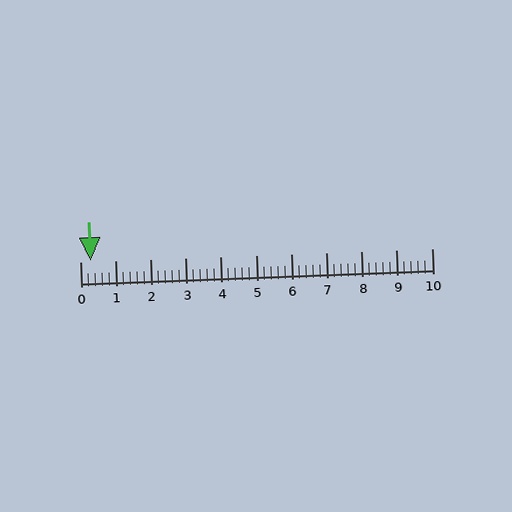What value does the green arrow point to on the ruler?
The green arrow points to approximately 0.3.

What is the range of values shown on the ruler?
The ruler shows values from 0 to 10.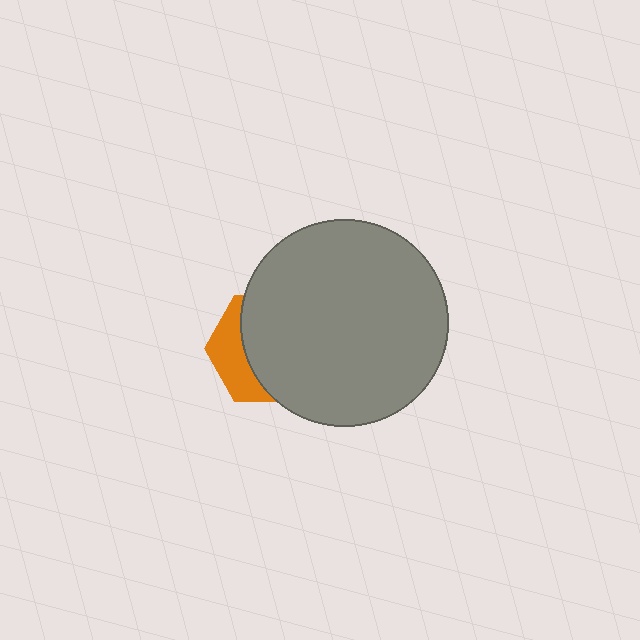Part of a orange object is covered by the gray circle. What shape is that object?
It is a hexagon.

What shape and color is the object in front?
The object in front is a gray circle.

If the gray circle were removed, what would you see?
You would see the complete orange hexagon.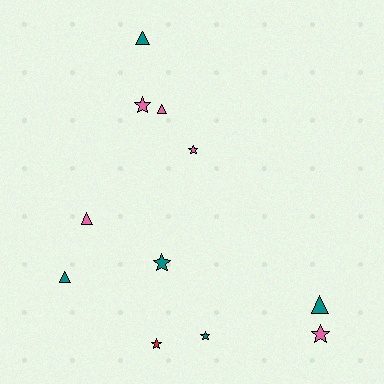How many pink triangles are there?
There are 2 pink triangles.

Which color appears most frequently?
Pink, with 5 objects.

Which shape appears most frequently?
Star, with 6 objects.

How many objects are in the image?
There are 11 objects.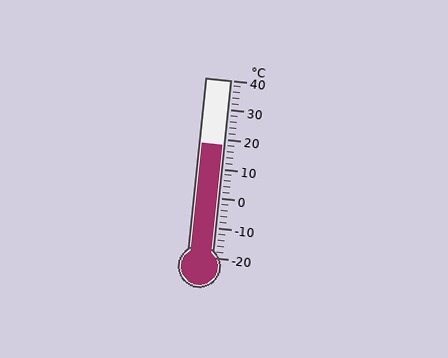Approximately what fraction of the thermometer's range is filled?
The thermometer is filled to approximately 65% of its range.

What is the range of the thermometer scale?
The thermometer scale ranges from -20°C to 40°C.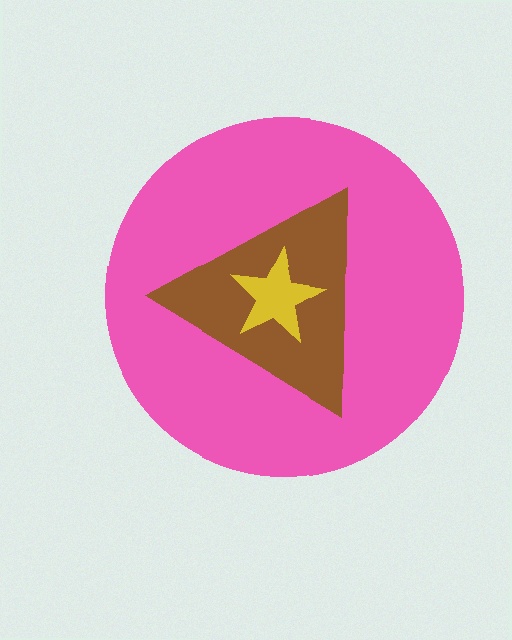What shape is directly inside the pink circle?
The brown triangle.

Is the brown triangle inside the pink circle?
Yes.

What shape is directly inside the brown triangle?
The yellow star.